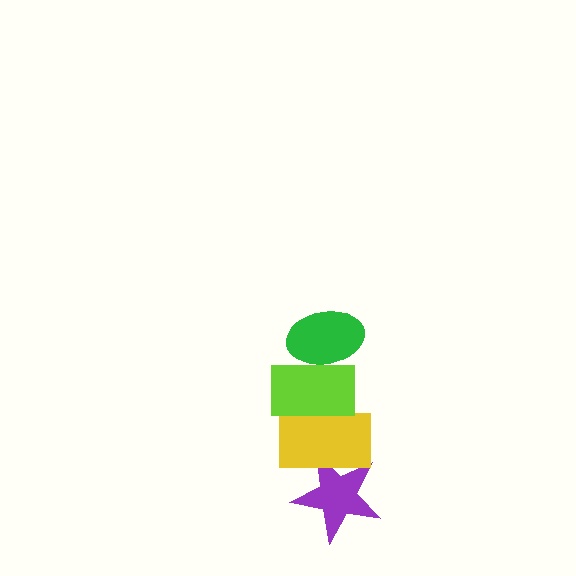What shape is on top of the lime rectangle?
The green ellipse is on top of the lime rectangle.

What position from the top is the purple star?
The purple star is 4th from the top.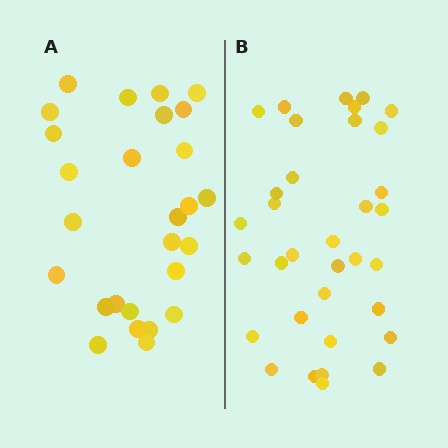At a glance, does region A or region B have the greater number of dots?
Region B (the right region) has more dots.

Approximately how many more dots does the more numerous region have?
Region B has roughly 8 or so more dots than region A.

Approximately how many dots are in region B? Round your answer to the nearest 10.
About 30 dots. (The exact count is 34, which rounds to 30.)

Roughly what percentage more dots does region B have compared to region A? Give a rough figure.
About 25% more.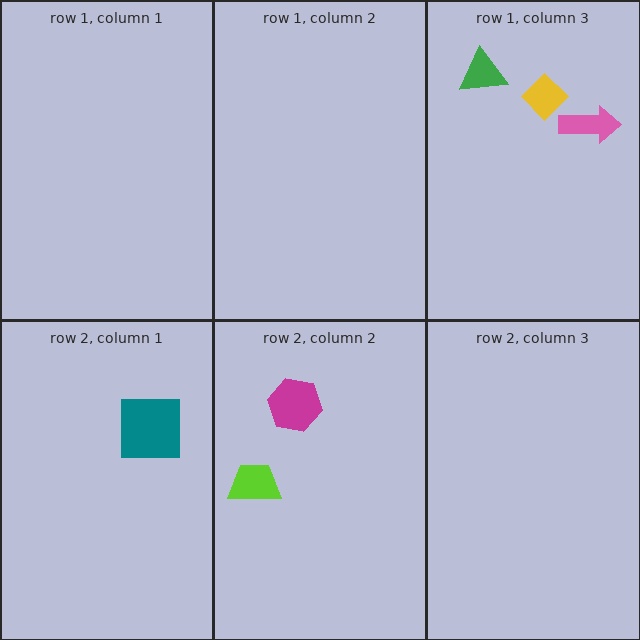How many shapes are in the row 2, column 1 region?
1.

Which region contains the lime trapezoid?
The row 2, column 2 region.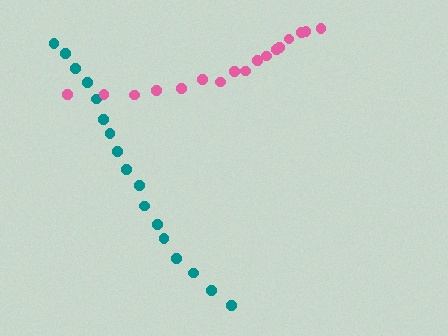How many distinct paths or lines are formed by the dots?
There are 2 distinct paths.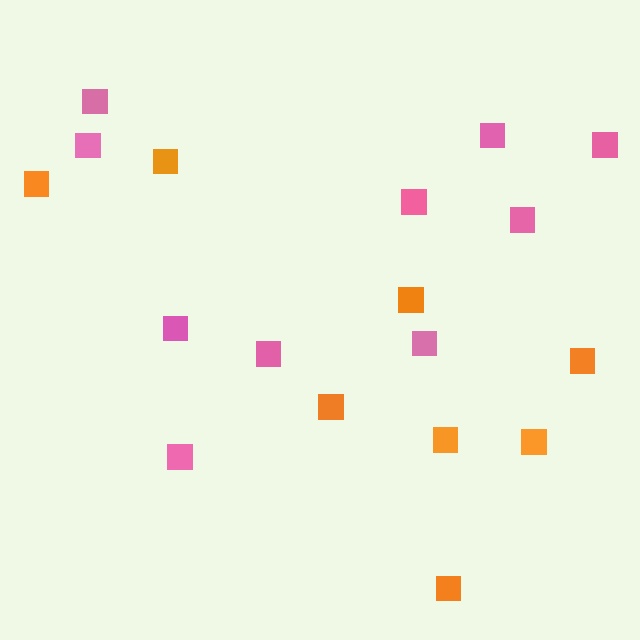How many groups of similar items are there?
There are 2 groups: one group of pink squares (10) and one group of orange squares (8).